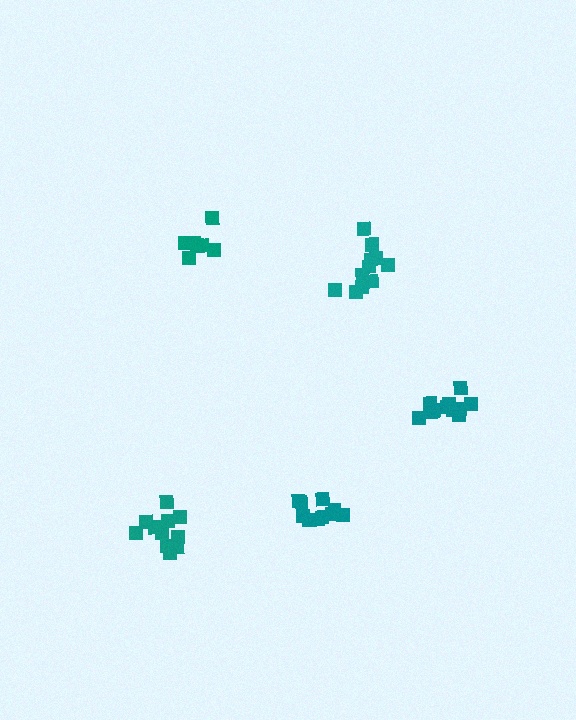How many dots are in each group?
Group 1: 11 dots, Group 2: 12 dots, Group 3: 13 dots, Group 4: 10 dots, Group 5: 7 dots (53 total).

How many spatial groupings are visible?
There are 5 spatial groupings.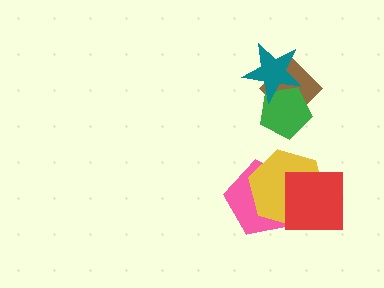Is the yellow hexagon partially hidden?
Yes, it is partially covered by another shape.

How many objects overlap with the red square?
2 objects overlap with the red square.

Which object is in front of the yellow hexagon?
The red square is in front of the yellow hexagon.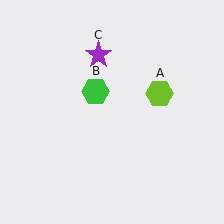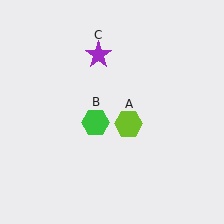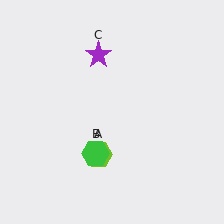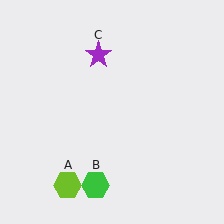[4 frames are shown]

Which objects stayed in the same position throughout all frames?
Purple star (object C) remained stationary.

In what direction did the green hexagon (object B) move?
The green hexagon (object B) moved down.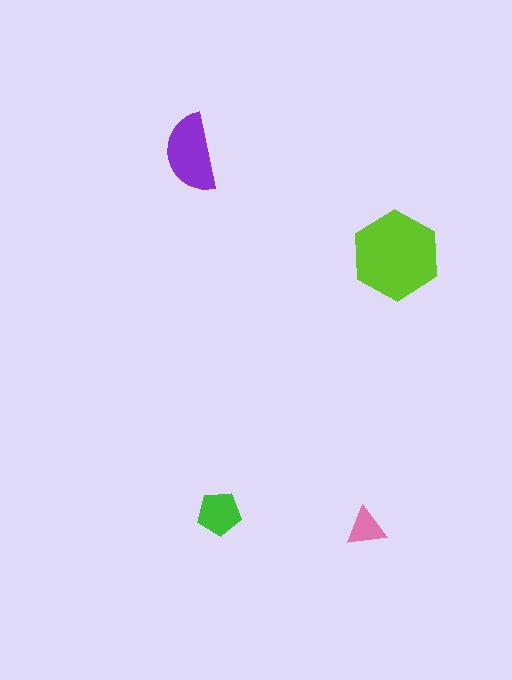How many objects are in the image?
There are 4 objects in the image.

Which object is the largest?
The lime hexagon.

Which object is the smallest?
The pink triangle.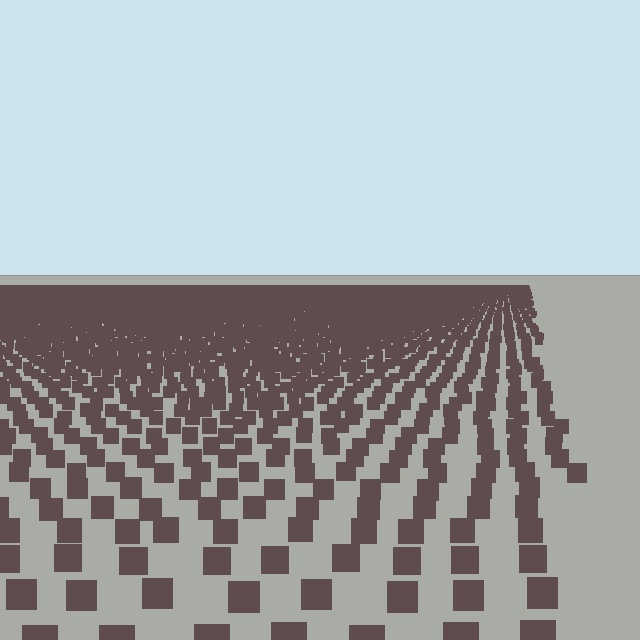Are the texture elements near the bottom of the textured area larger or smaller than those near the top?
Larger. Near the bottom, elements are closer to the viewer and appear at a bigger on-screen size.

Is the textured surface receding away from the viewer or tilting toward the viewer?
The surface is receding away from the viewer. Texture elements get smaller and denser toward the top.